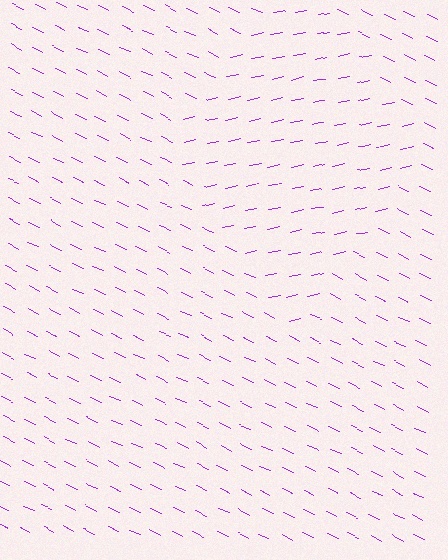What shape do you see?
I see a diamond.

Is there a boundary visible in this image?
Yes, there is a texture boundary formed by a change in line orientation.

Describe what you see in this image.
The image is filled with small purple line segments. A diamond region in the image has lines oriented differently from the surrounding lines, creating a visible texture boundary.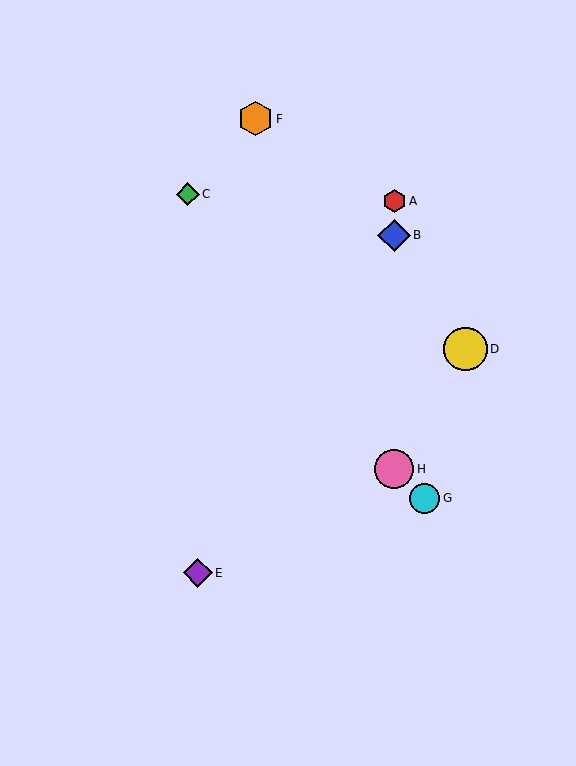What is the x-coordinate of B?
Object B is at x≈394.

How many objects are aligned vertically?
3 objects (A, B, H) are aligned vertically.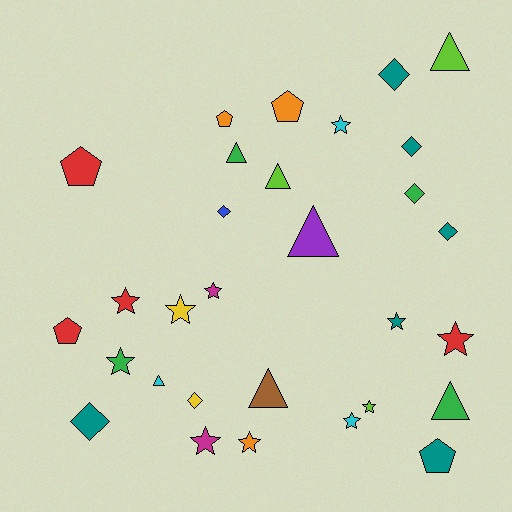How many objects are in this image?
There are 30 objects.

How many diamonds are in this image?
There are 7 diamonds.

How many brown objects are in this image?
There is 1 brown object.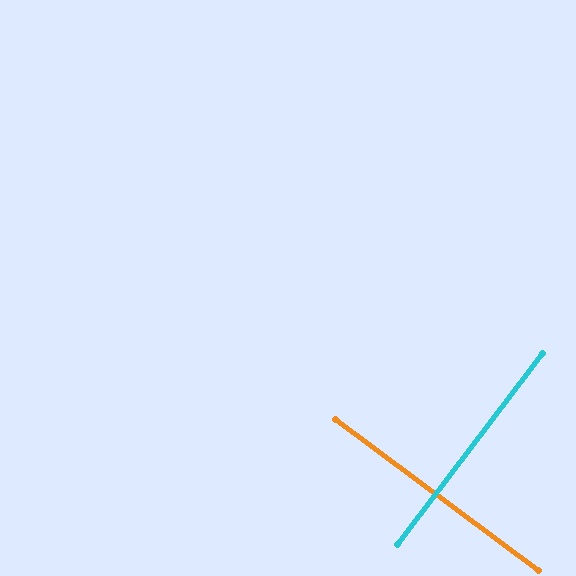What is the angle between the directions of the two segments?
Approximately 89 degrees.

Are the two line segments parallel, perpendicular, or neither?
Perpendicular — they meet at approximately 89°.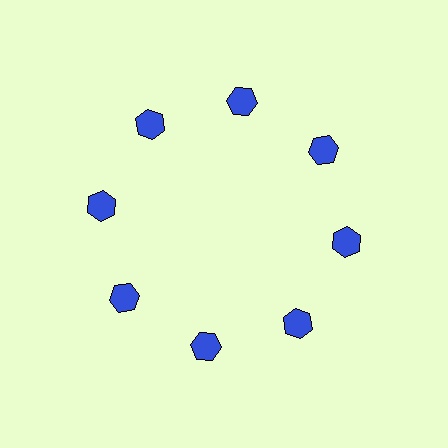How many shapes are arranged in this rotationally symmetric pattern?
There are 8 shapes, arranged in 8 groups of 1.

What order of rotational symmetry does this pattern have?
This pattern has 8-fold rotational symmetry.